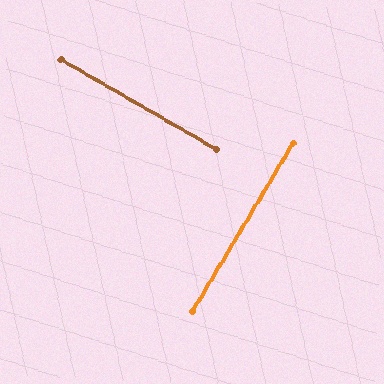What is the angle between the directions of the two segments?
Approximately 89 degrees.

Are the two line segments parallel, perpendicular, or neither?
Perpendicular — they meet at approximately 89°.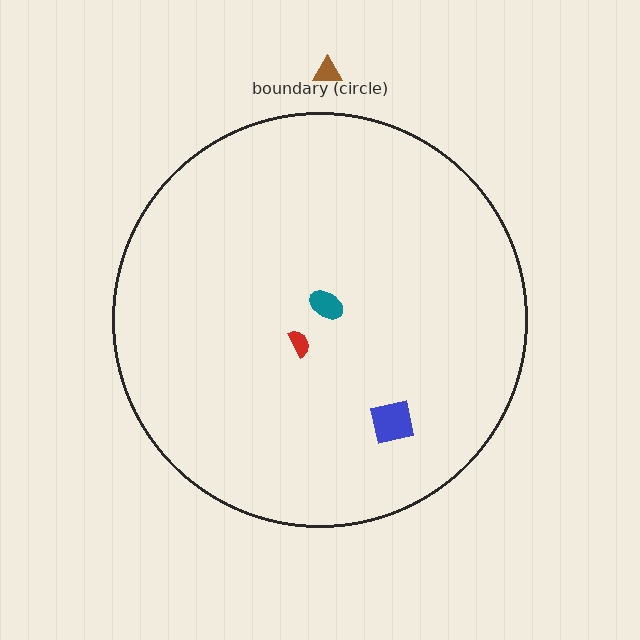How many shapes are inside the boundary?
3 inside, 1 outside.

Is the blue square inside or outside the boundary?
Inside.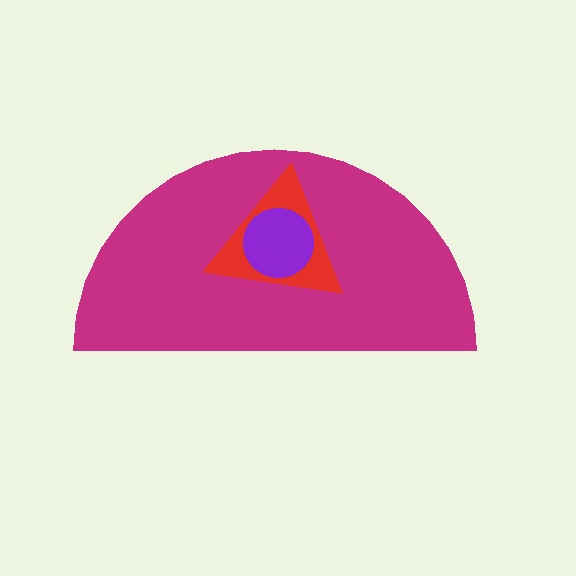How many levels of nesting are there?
3.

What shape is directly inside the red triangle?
The purple circle.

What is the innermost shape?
The purple circle.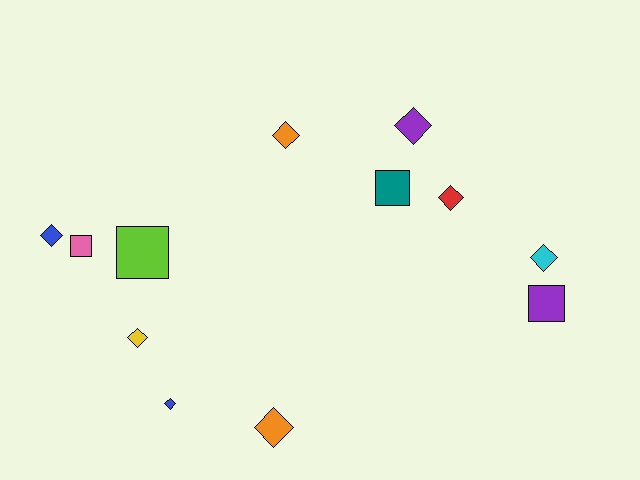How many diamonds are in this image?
There are 8 diamonds.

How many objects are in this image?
There are 12 objects.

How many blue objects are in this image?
There are 2 blue objects.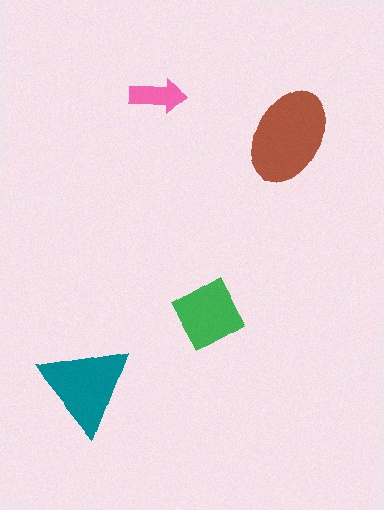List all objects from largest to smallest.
The brown ellipse, the teal triangle, the green diamond, the pink arrow.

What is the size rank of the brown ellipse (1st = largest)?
1st.